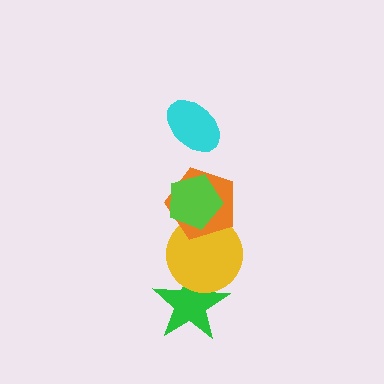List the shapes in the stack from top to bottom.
From top to bottom: the cyan ellipse, the lime pentagon, the orange pentagon, the yellow circle, the green star.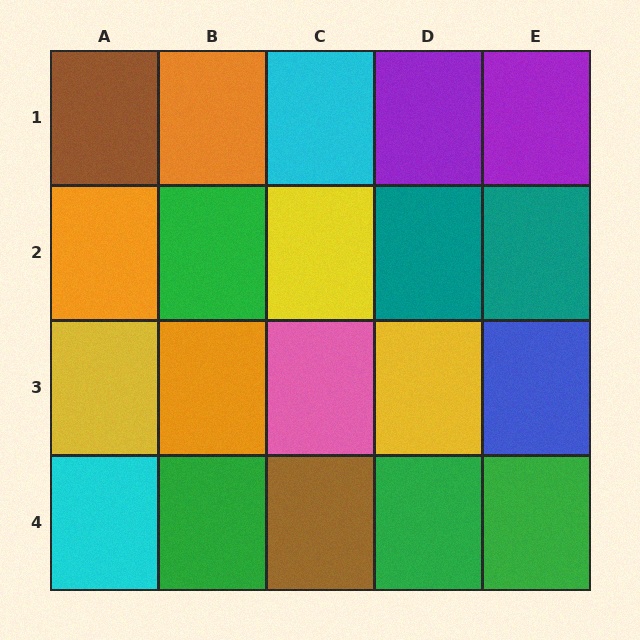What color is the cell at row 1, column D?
Purple.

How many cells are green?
4 cells are green.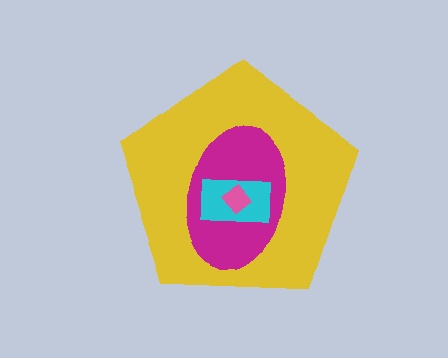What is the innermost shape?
The pink diamond.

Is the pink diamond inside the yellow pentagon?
Yes.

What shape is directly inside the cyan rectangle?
The pink diamond.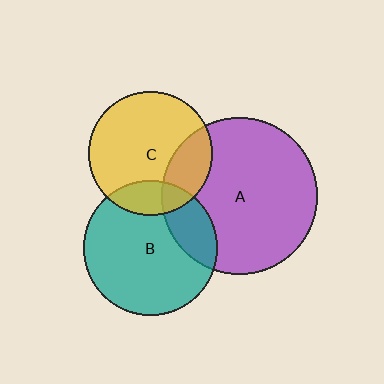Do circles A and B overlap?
Yes.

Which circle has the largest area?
Circle A (purple).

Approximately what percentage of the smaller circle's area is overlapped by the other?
Approximately 20%.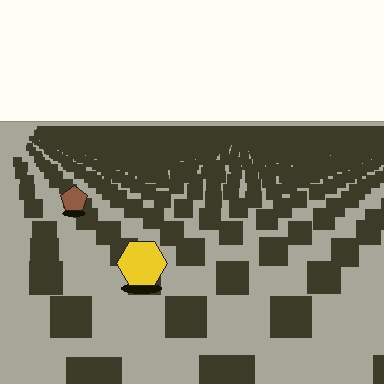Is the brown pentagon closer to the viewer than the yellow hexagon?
No. The yellow hexagon is closer — you can tell from the texture gradient: the ground texture is coarser near it.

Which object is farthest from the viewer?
The brown pentagon is farthest from the viewer. It appears smaller and the ground texture around it is denser.